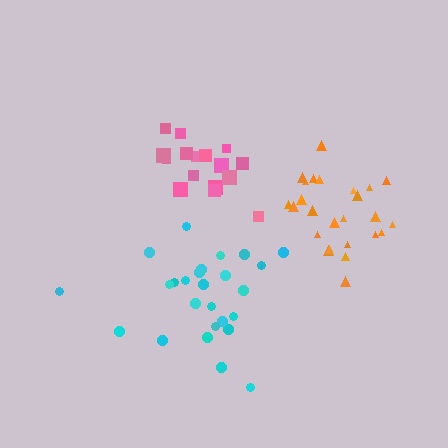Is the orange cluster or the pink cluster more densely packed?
Orange.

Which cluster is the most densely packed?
Orange.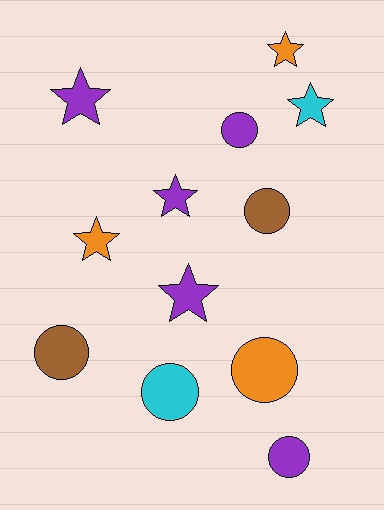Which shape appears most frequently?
Star, with 6 objects.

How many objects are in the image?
There are 12 objects.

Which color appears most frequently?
Purple, with 5 objects.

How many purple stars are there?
There are 3 purple stars.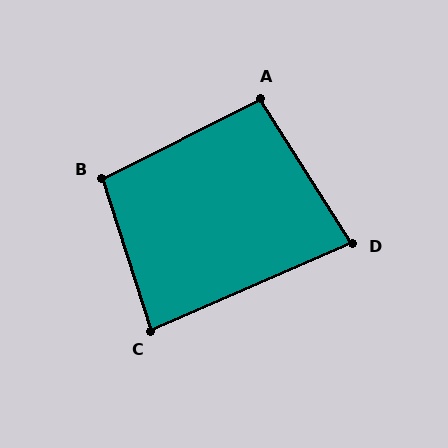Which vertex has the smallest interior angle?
D, at approximately 81 degrees.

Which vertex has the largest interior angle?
B, at approximately 99 degrees.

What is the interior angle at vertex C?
Approximately 84 degrees (acute).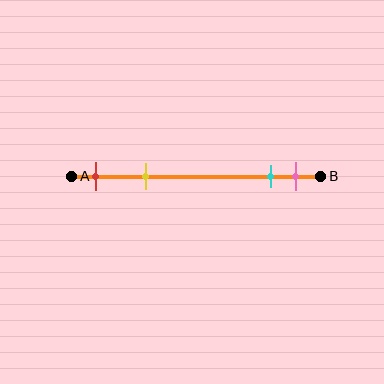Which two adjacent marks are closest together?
The cyan and pink marks are the closest adjacent pair.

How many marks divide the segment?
There are 4 marks dividing the segment.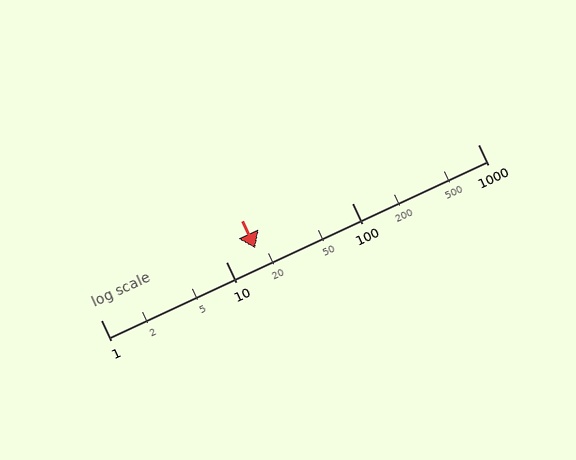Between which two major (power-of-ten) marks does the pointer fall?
The pointer is between 10 and 100.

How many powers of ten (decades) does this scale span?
The scale spans 3 decades, from 1 to 1000.